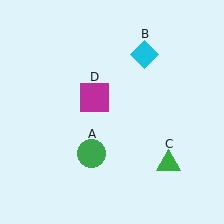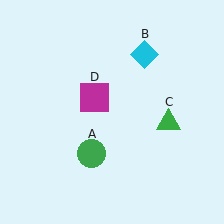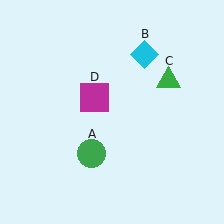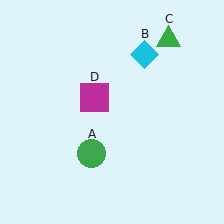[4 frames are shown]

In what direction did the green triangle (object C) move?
The green triangle (object C) moved up.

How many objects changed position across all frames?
1 object changed position: green triangle (object C).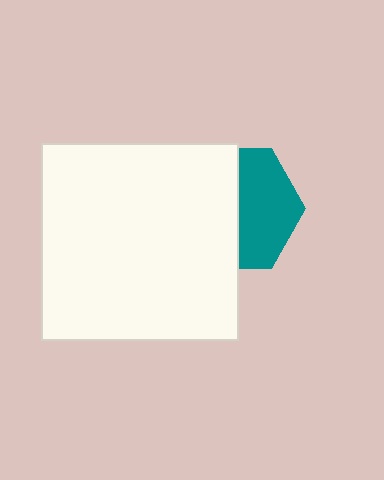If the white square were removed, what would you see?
You would see the complete teal hexagon.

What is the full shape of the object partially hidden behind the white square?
The partially hidden object is a teal hexagon.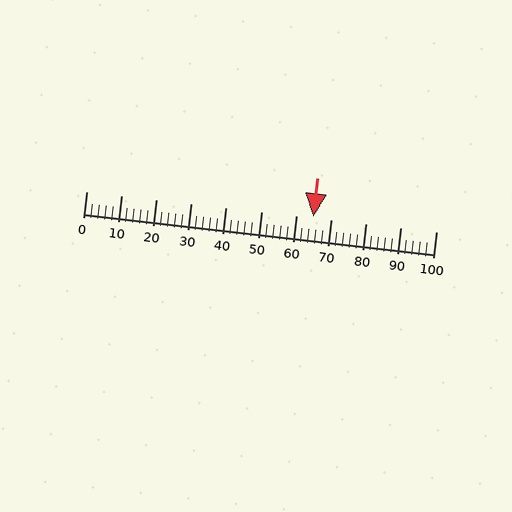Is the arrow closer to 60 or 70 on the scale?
The arrow is closer to 60.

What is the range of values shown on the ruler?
The ruler shows values from 0 to 100.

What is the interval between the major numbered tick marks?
The major tick marks are spaced 10 units apart.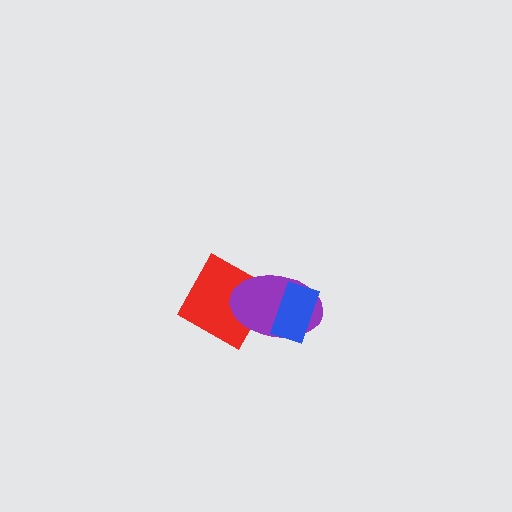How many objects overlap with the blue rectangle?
1 object overlaps with the blue rectangle.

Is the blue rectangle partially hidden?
No, no other shape covers it.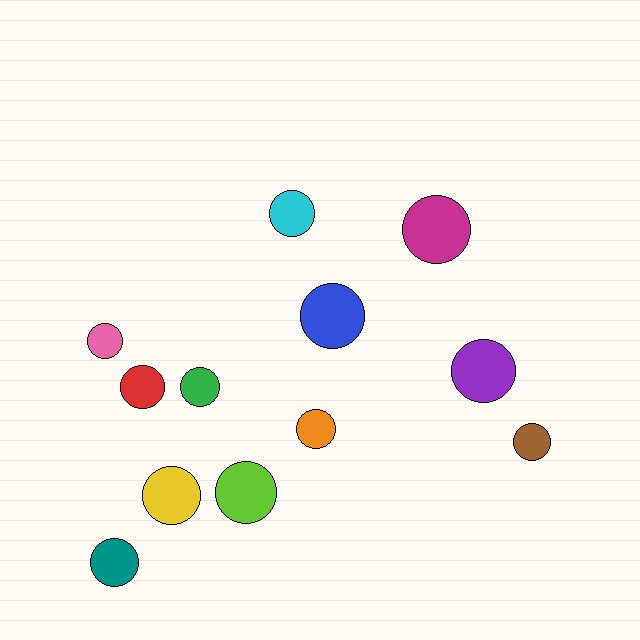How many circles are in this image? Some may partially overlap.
There are 12 circles.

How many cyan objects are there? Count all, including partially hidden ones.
There is 1 cyan object.